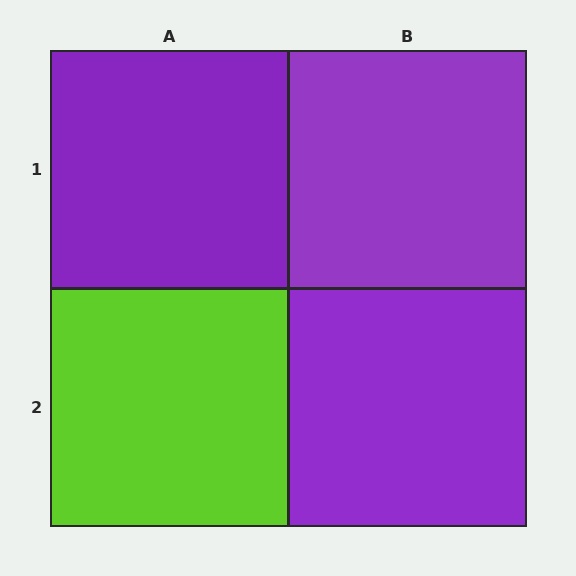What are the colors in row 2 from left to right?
Lime, purple.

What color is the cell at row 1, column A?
Purple.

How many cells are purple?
3 cells are purple.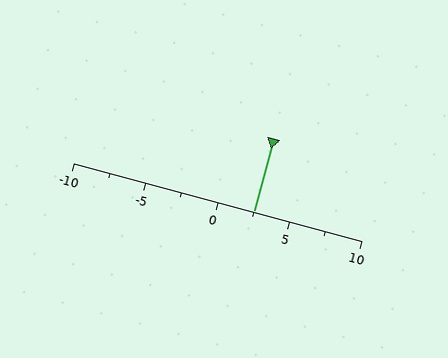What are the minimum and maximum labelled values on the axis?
The axis runs from -10 to 10.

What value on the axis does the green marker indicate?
The marker indicates approximately 2.5.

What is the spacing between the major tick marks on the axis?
The major ticks are spaced 5 apart.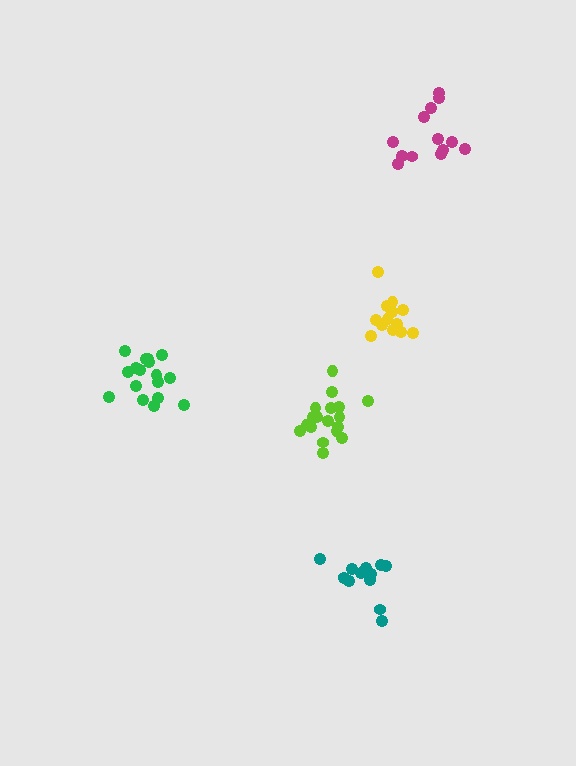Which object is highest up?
The magenta cluster is topmost.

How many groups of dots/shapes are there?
There are 5 groups.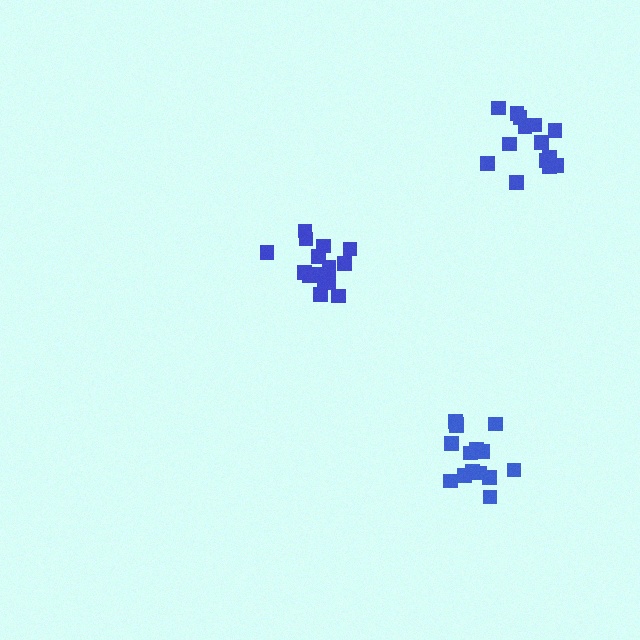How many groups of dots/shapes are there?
There are 3 groups.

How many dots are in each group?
Group 1: 14 dots, Group 2: 15 dots, Group 3: 15 dots (44 total).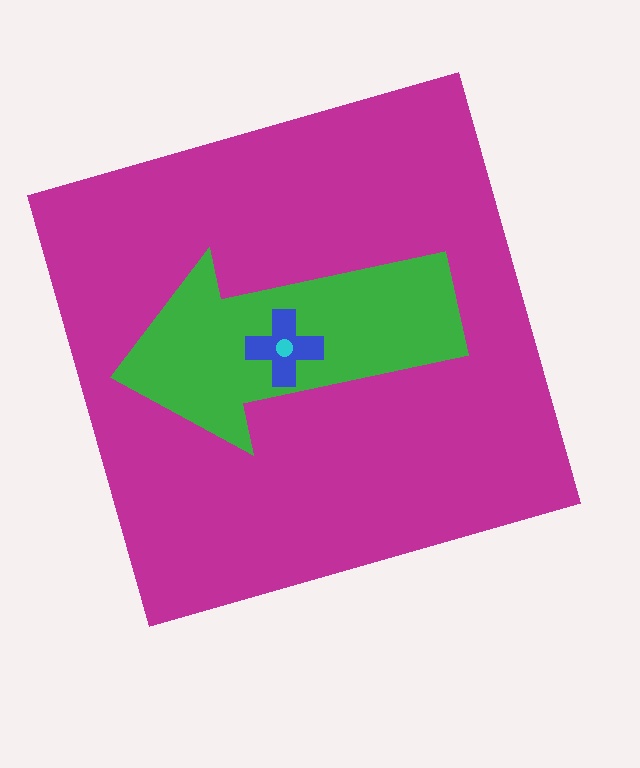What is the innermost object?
The cyan circle.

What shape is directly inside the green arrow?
The blue cross.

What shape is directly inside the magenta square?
The green arrow.